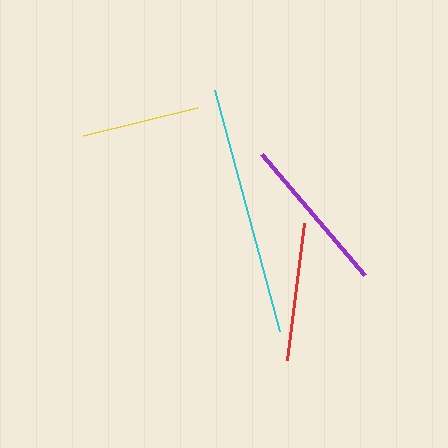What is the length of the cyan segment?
The cyan segment is approximately 250 pixels long.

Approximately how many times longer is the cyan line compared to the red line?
The cyan line is approximately 1.8 times the length of the red line.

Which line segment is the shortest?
The yellow line is the shortest at approximately 117 pixels.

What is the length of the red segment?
The red segment is approximately 139 pixels long.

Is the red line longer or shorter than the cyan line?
The cyan line is longer than the red line.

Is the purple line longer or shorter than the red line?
The purple line is longer than the red line.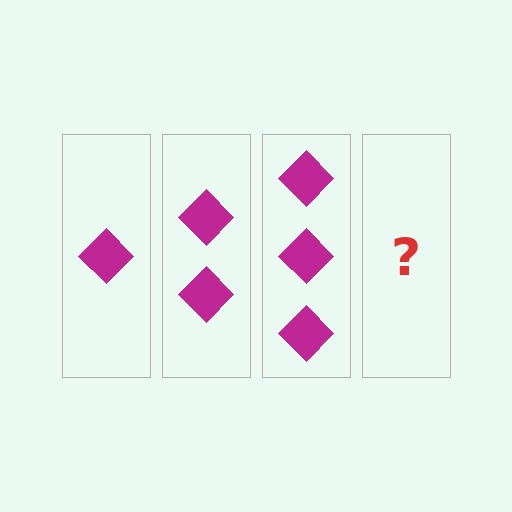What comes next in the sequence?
The next element should be 4 diamonds.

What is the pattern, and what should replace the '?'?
The pattern is that each step adds one more diamond. The '?' should be 4 diamonds.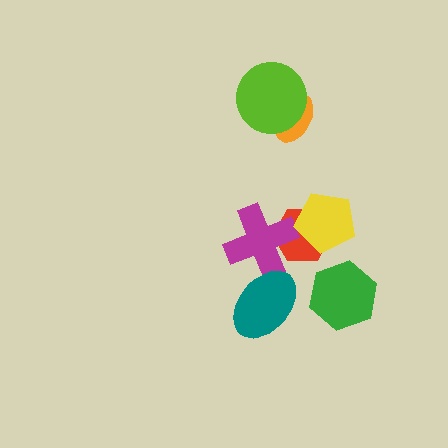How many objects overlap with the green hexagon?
0 objects overlap with the green hexagon.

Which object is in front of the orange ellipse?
The lime circle is in front of the orange ellipse.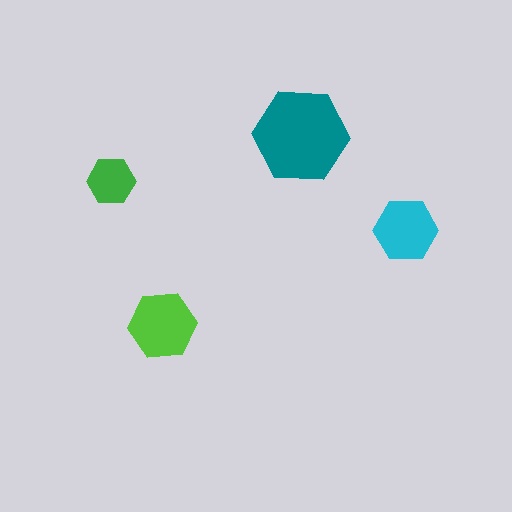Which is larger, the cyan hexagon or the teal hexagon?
The teal one.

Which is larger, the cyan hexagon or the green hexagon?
The cyan one.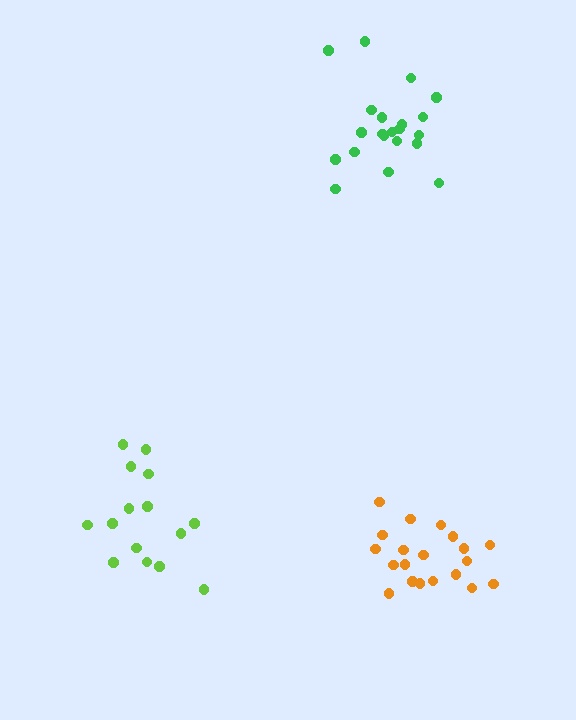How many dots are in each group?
Group 1: 21 dots, Group 2: 20 dots, Group 3: 15 dots (56 total).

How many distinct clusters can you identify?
There are 3 distinct clusters.